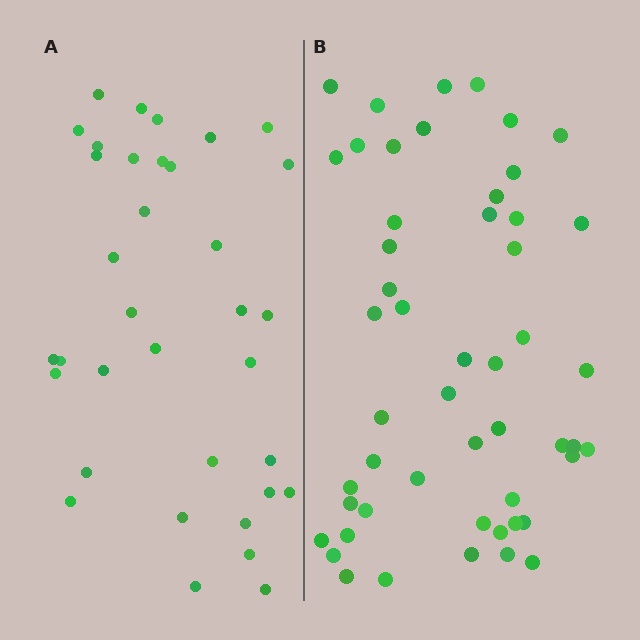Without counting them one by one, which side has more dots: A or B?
Region B (the right region) has more dots.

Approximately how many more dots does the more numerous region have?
Region B has approximately 15 more dots than region A.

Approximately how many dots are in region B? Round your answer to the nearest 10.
About 50 dots. (The exact count is 51, which rounds to 50.)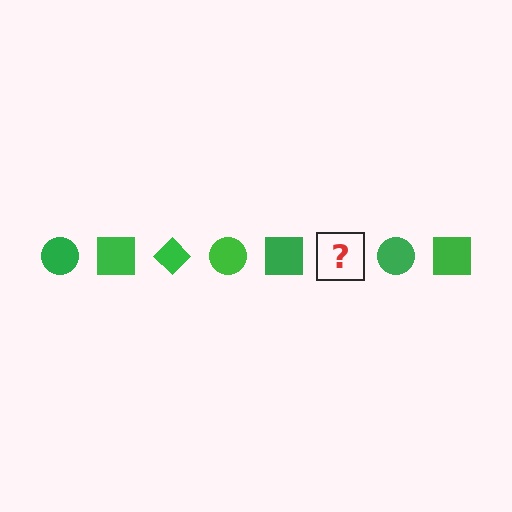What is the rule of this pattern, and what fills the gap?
The rule is that the pattern cycles through circle, square, diamond shapes in green. The gap should be filled with a green diamond.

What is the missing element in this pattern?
The missing element is a green diamond.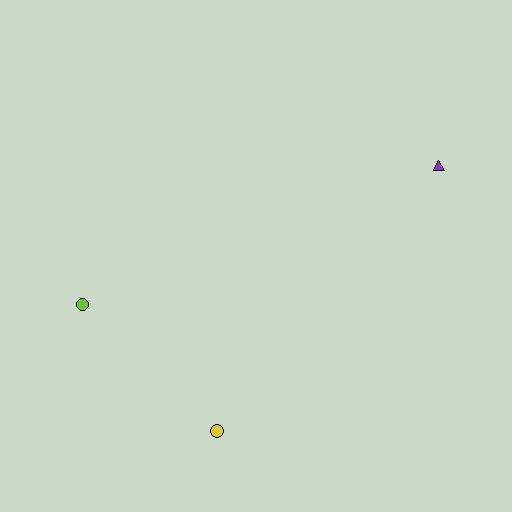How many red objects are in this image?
There are no red objects.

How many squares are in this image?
There are no squares.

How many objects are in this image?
There are 3 objects.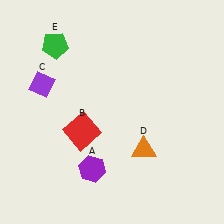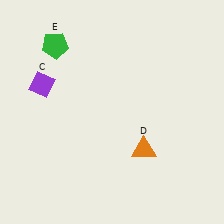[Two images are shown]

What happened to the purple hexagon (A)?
The purple hexagon (A) was removed in Image 2. It was in the bottom-left area of Image 1.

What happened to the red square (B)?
The red square (B) was removed in Image 2. It was in the bottom-left area of Image 1.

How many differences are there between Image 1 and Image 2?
There are 2 differences between the two images.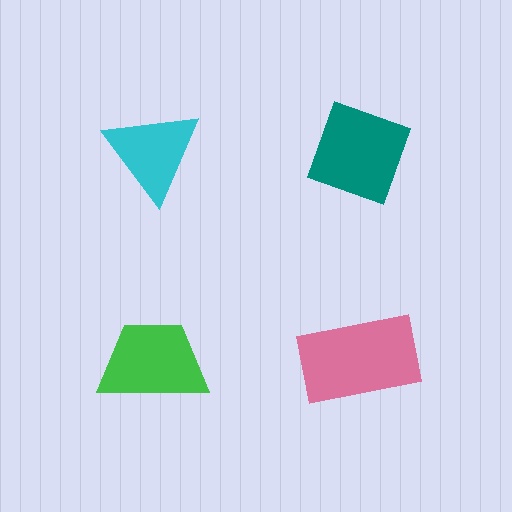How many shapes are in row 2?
2 shapes.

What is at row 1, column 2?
A teal diamond.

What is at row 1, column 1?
A cyan triangle.